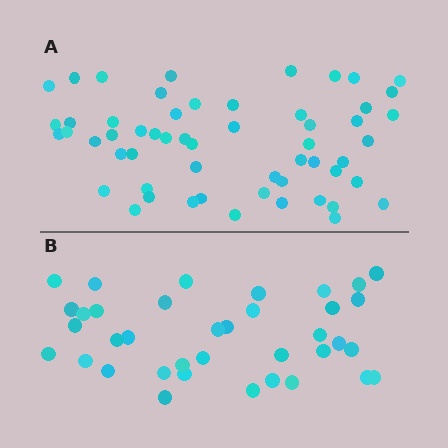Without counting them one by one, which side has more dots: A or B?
Region A (the top region) has more dots.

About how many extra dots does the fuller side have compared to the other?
Region A has approximately 20 more dots than region B.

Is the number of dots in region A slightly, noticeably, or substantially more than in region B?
Region A has substantially more. The ratio is roughly 1.5 to 1.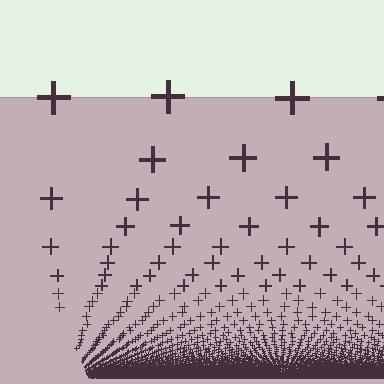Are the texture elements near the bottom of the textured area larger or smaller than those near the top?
Smaller. The gradient is inverted — elements near the bottom are smaller and denser.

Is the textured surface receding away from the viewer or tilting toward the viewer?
The surface appears to tilt toward the viewer. Texture elements get larger and sparser toward the top.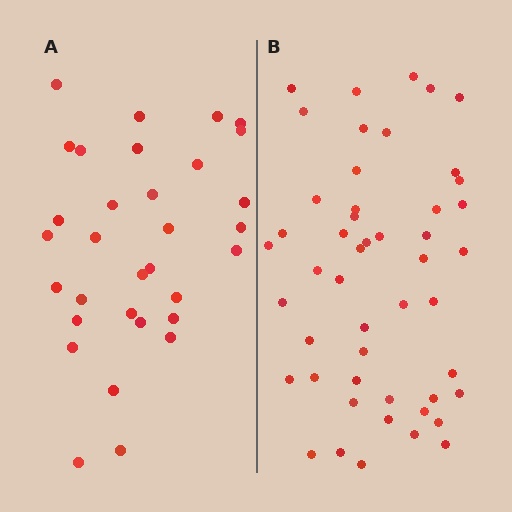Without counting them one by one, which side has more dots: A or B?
Region B (the right region) has more dots.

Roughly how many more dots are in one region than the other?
Region B has approximately 15 more dots than region A.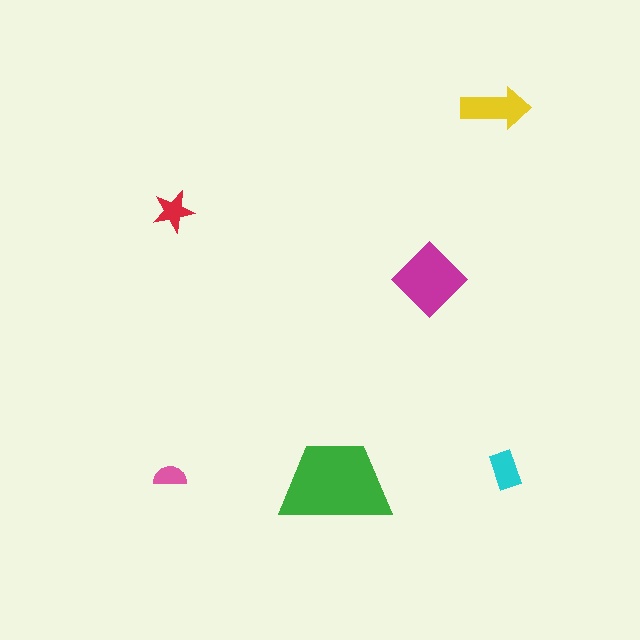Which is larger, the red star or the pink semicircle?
The red star.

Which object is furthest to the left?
The pink semicircle is leftmost.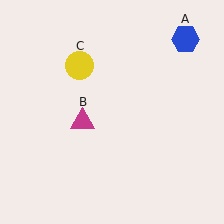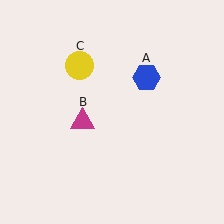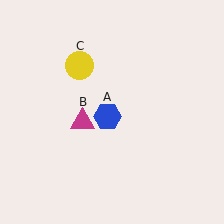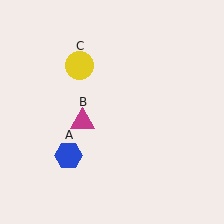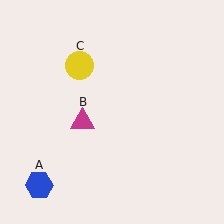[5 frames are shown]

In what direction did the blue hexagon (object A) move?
The blue hexagon (object A) moved down and to the left.